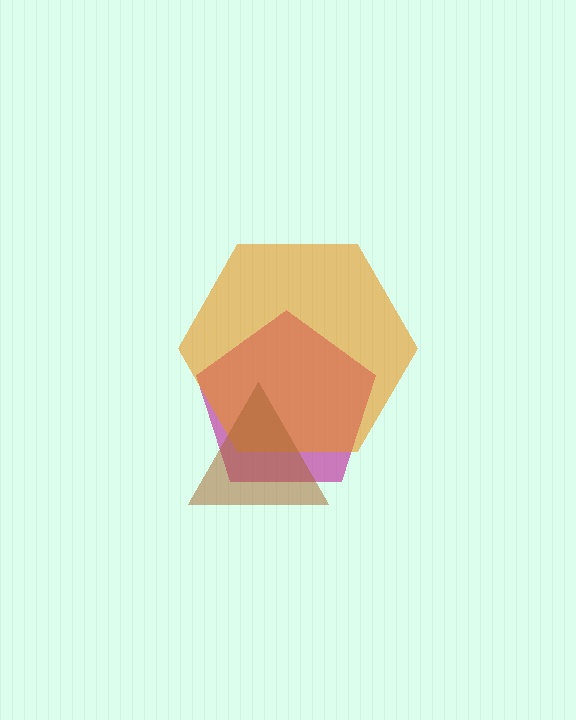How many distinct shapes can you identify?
There are 3 distinct shapes: a magenta pentagon, an orange hexagon, a brown triangle.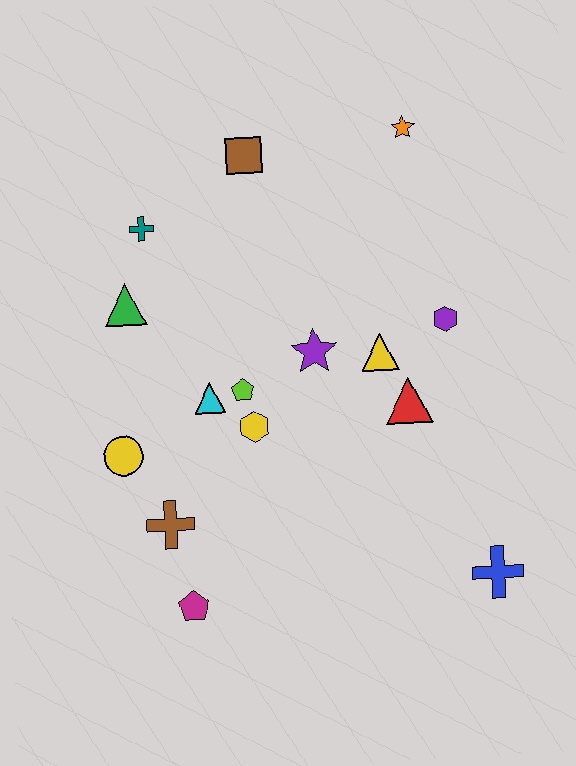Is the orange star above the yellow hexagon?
Yes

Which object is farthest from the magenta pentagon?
The orange star is farthest from the magenta pentagon.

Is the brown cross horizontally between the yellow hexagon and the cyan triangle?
No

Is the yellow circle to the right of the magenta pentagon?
No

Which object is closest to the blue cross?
The red triangle is closest to the blue cross.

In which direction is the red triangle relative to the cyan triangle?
The red triangle is to the right of the cyan triangle.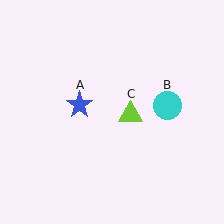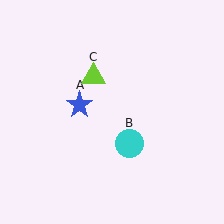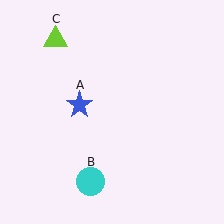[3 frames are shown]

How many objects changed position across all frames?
2 objects changed position: cyan circle (object B), lime triangle (object C).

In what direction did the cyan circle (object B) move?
The cyan circle (object B) moved down and to the left.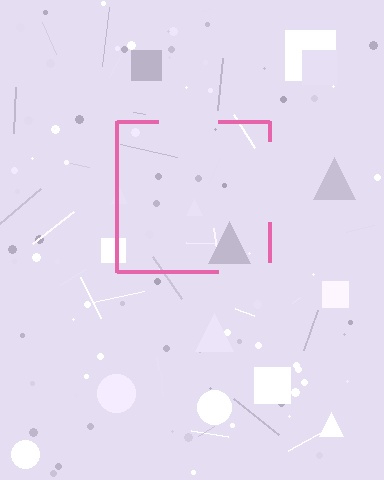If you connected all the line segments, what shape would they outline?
They would outline a square.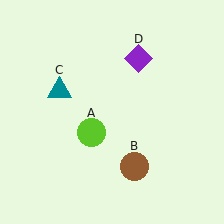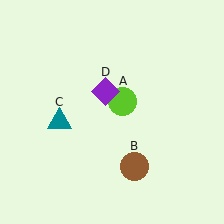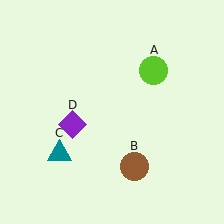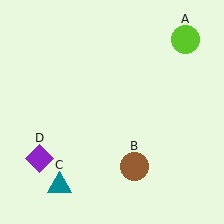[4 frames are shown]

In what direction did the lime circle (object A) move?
The lime circle (object A) moved up and to the right.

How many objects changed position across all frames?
3 objects changed position: lime circle (object A), teal triangle (object C), purple diamond (object D).